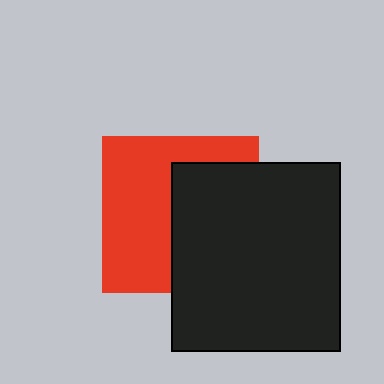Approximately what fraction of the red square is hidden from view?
Roughly 47% of the red square is hidden behind the black rectangle.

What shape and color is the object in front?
The object in front is a black rectangle.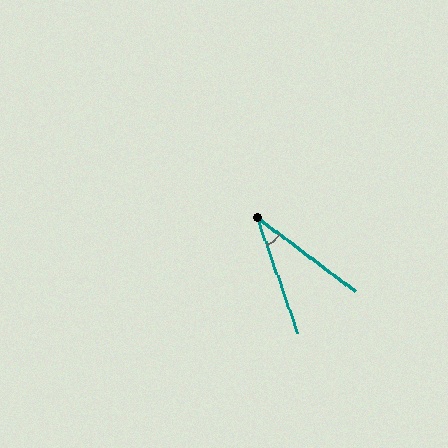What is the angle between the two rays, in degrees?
Approximately 34 degrees.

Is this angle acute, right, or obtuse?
It is acute.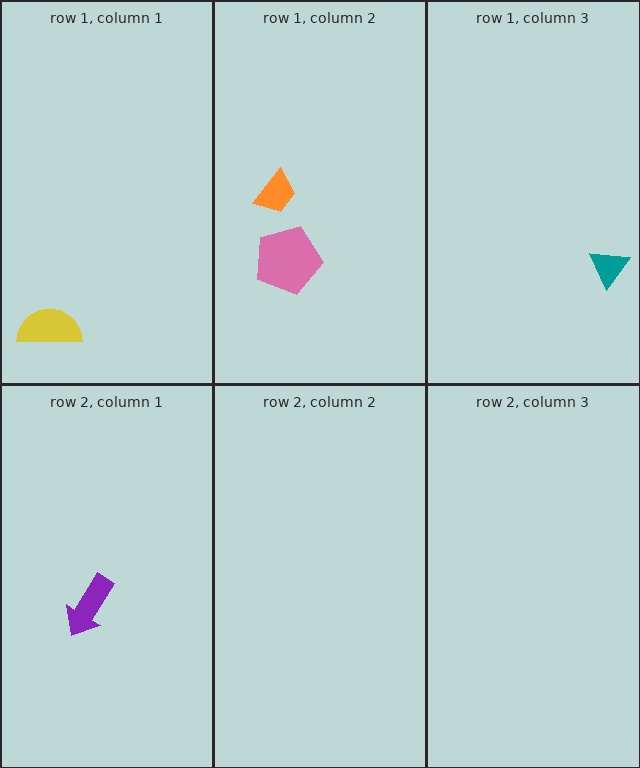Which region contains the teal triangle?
The row 1, column 3 region.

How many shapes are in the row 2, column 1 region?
1.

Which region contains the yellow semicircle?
The row 1, column 1 region.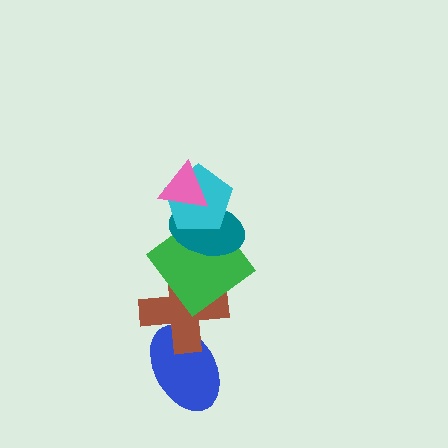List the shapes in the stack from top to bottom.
From top to bottom: the pink triangle, the cyan pentagon, the teal ellipse, the green diamond, the brown cross, the blue ellipse.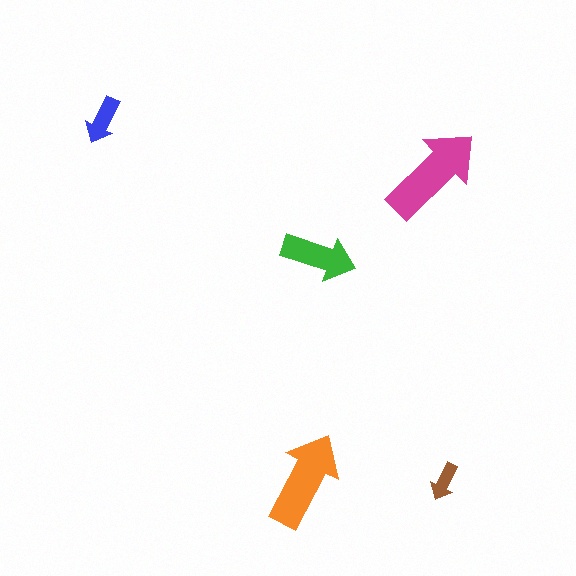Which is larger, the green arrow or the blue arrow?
The green one.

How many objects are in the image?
There are 5 objects in the image.